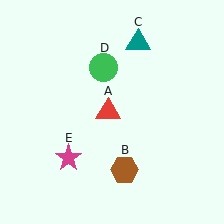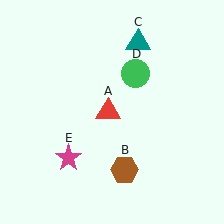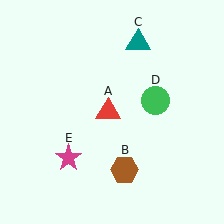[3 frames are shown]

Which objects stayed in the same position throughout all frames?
Red triangle (object A) and brown hexagon (object B) and teal triangle (object C) and magenta star (object E) remained stationary.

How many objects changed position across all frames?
1 object changed position: green circle (object D).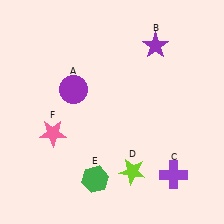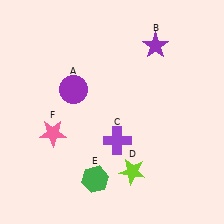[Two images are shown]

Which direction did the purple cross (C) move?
The purple cross (C) moved left.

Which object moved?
The purple cross (C) moved left.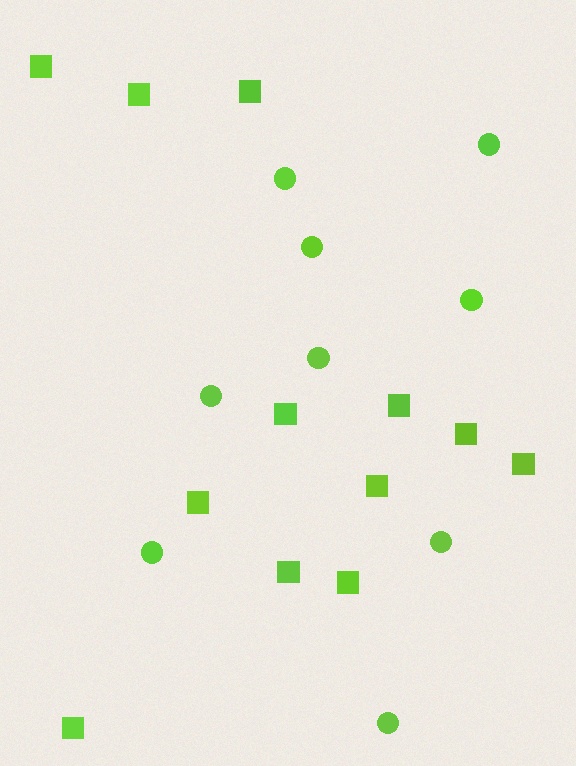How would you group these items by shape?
There are 2 groups: one group of circles (9) and one group of squares (12).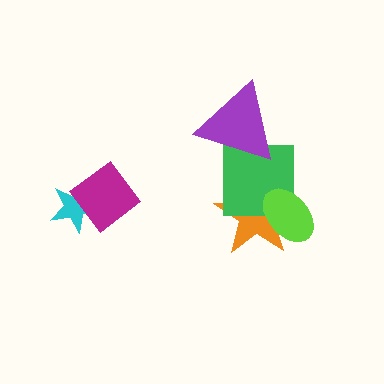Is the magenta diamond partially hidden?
No, no other shape covers it.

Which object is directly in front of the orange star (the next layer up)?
The green square is directly in front of the orange star.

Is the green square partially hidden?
Yes, it is partially covered by another shape.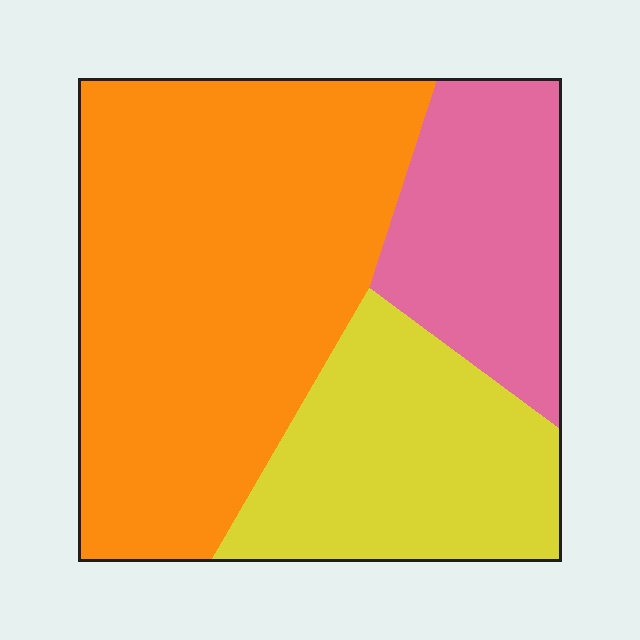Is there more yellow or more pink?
Yellow.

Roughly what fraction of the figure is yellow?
Yellow takes up about one quarter (1/4) of the figure.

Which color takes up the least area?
Pink, at roughly 20%.